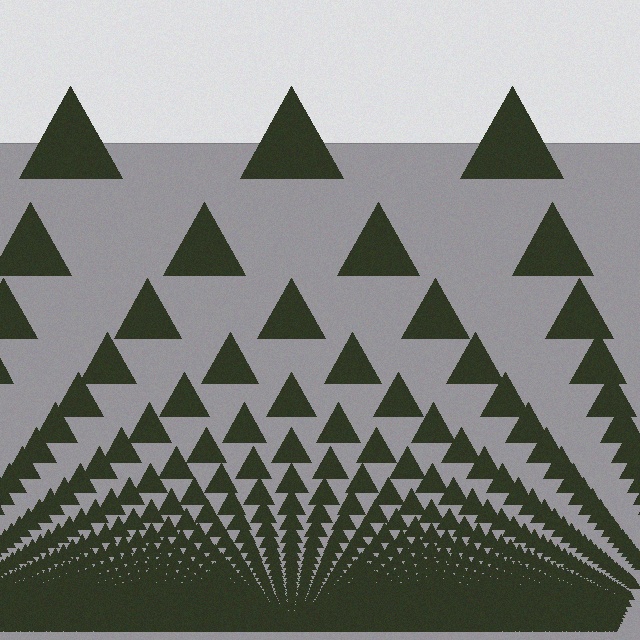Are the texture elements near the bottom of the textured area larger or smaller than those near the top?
Smaller. The gradient is inverted — elements near the bottom are smaller and denser.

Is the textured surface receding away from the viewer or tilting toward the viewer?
The surface appears to tilt toward the viewer. Texture elements get larger and sparser toward the top.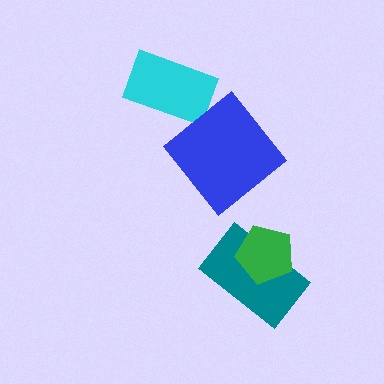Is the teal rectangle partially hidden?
Yes, it is partially covered by another shape.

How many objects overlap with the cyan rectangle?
0 objects overlap with the cyan rectangle.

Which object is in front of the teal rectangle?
The green pentagon is in front of the teal rectangle.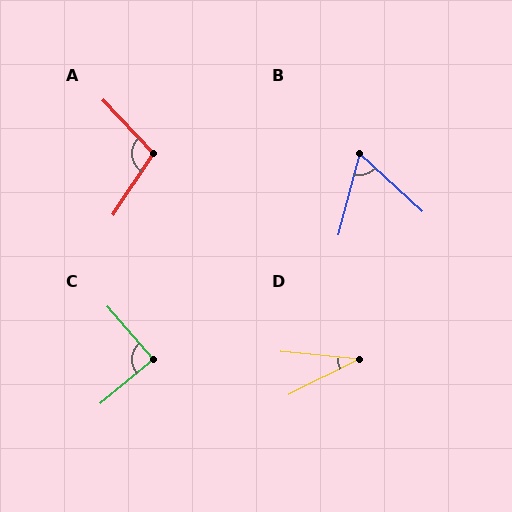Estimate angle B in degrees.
Approximately 62 degrees.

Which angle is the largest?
A, at approximately 104 degrees.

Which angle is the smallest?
D, at approximately 32 degrees.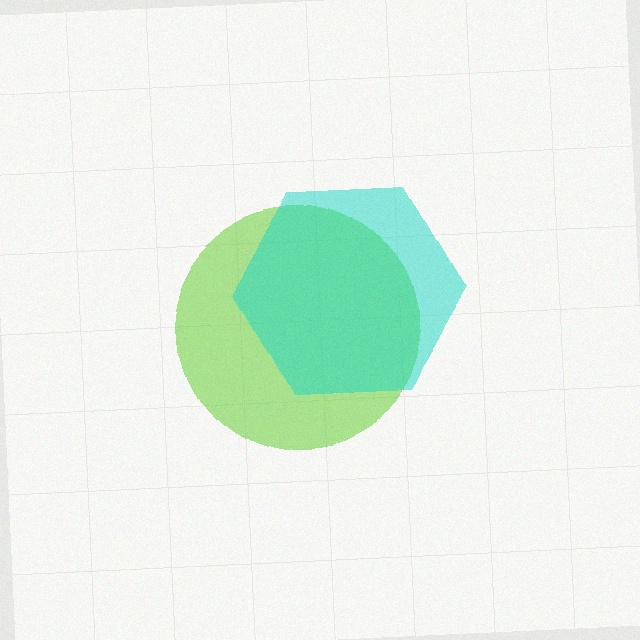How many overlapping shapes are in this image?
There are 2 overlapping shapes in the image.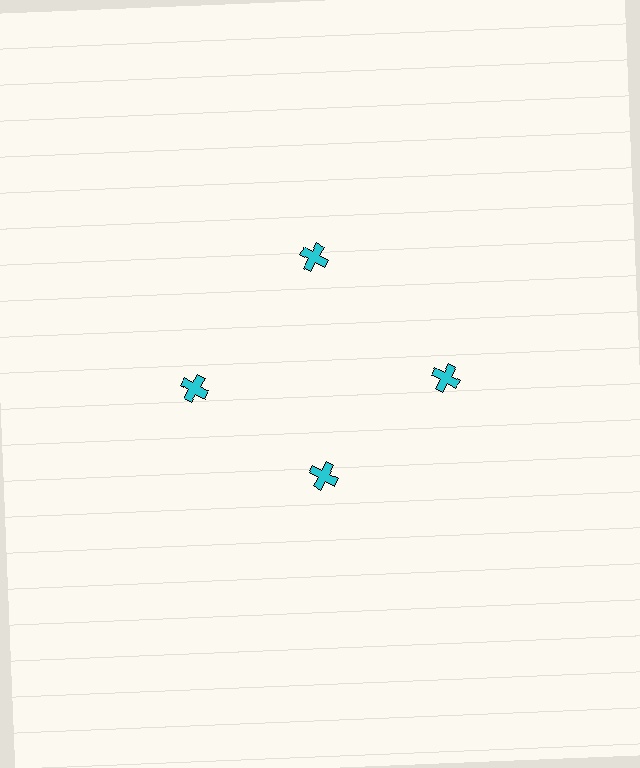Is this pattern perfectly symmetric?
No. The 4 cyan crosses are arranged in a ring, but one element near the 6 o'clock position is pulled inward toward the center, breaking the 4-fold rotational symmetry.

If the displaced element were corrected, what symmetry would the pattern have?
It would have 4-fold rotational symmetry — the pattern would map onto itself every 90 degrees.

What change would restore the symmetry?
The symmetry would be restored by moving it outward, back onto the ring so that all 4 crosses sit at equal angles and equal distance from the center.